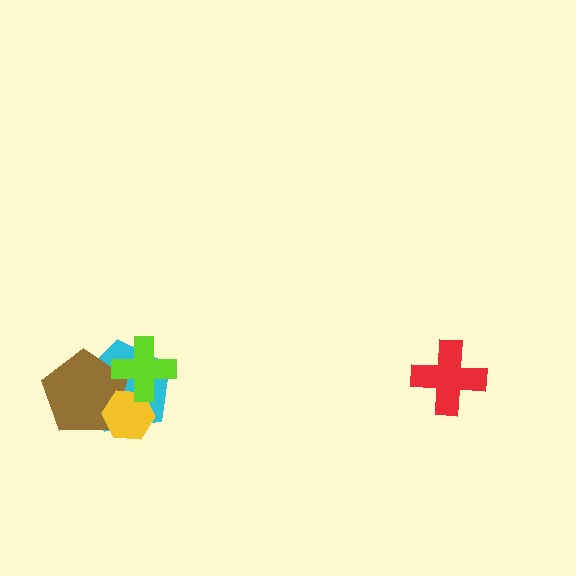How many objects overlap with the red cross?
0 objects overlap with the red cross.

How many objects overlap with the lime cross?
3 objects overlap with the lime cross.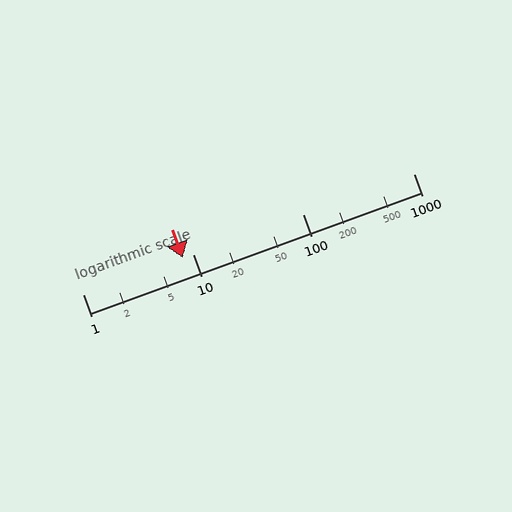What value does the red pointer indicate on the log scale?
The pointer indicates approximately 8.1.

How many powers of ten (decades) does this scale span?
The scale spans 3 decades, from 1 to 1000.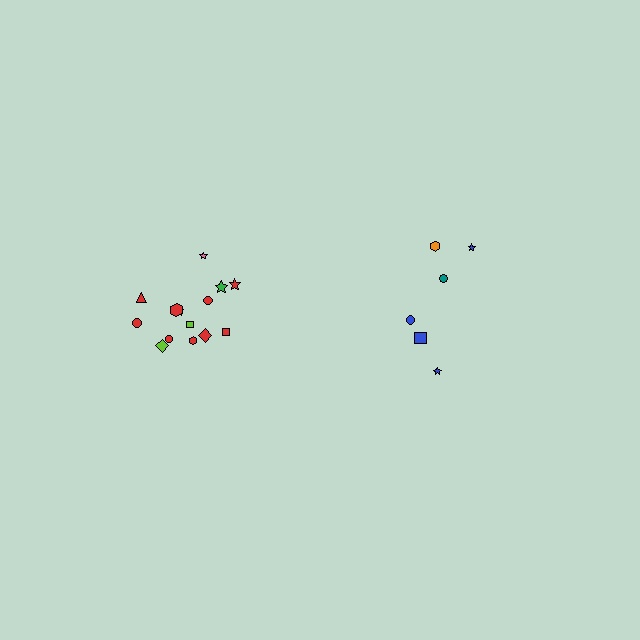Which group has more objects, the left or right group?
The left group.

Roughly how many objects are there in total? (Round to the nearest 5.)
Roughly 20 objects in total.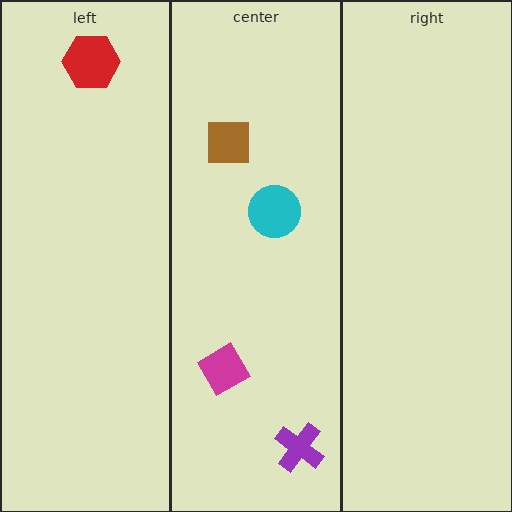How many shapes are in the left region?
1.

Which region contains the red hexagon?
The left region.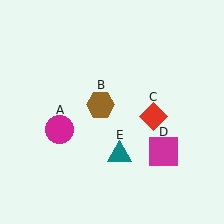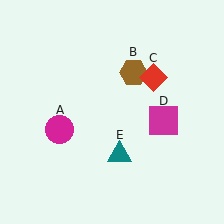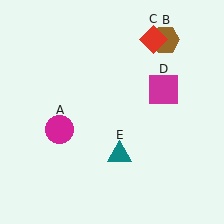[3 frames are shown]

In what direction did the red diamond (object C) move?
The red diamond (object C) moved up.